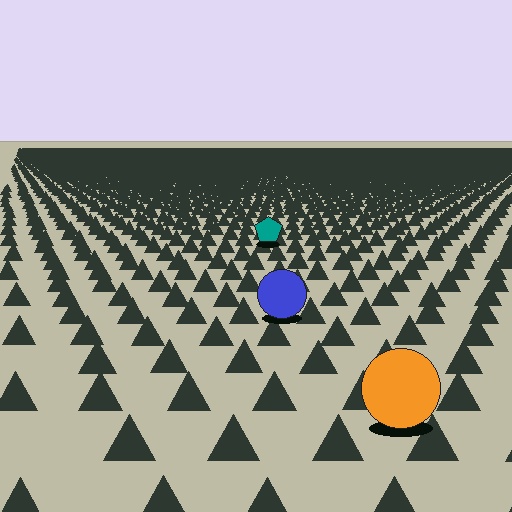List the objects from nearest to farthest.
From nearest to farthest: the orange circle, the blue circle, the teal pentagon.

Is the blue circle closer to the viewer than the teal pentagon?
Yes. The blue circle is closer — you can tell from the texture gradient: the ground texture is coarser near it.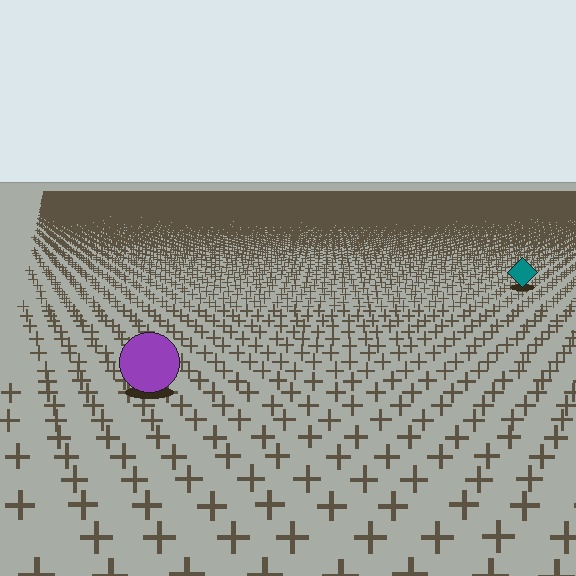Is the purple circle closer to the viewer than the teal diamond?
Yes. The purple circle is closer — you can tell from the texture gradient: the ground texture is coarser near it.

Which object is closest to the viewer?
The purple circle is closest. The texture marks near it are larger and more spread out.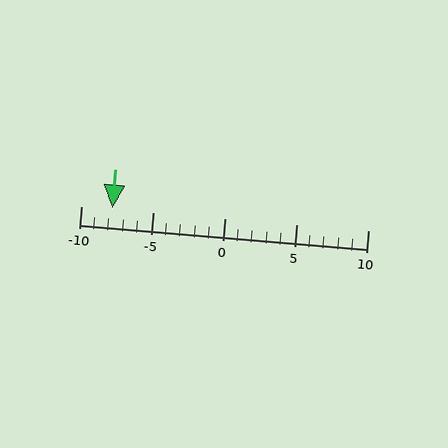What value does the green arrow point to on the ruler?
The green arrow points to approximately -8.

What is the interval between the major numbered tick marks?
The major tick marks are spaced 5 units apart.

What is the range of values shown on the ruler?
The ruler shows values from -10 to 10.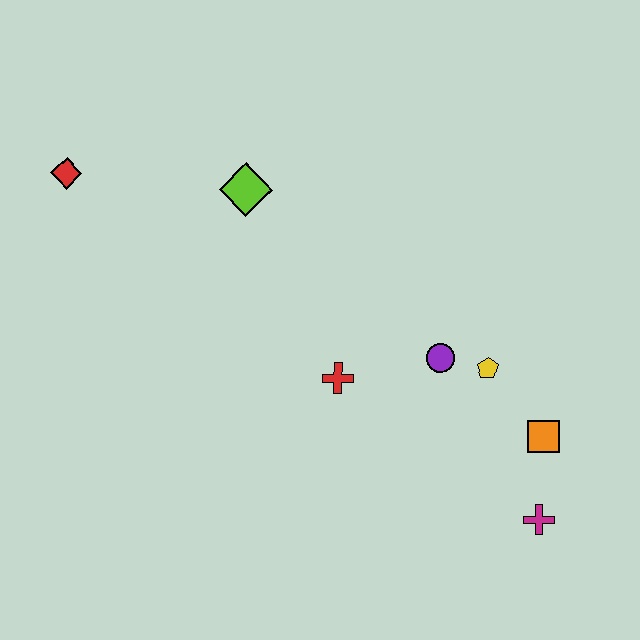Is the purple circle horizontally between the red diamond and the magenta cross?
Yes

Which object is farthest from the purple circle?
The red diamond is farthest from the purple circle.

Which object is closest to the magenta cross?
The orange square is closest to the magenta cross.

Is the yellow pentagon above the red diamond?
No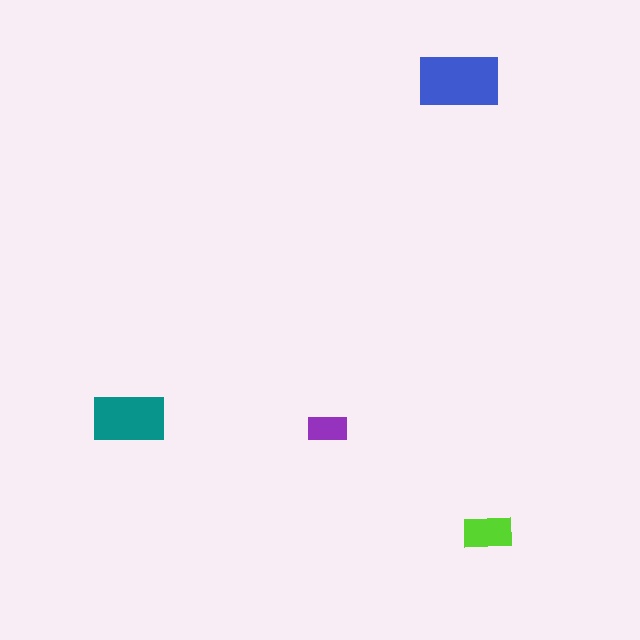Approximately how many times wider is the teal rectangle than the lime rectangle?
About 1.5 times wider.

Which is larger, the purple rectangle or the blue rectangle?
The blue one.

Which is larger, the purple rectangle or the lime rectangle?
The lime one.